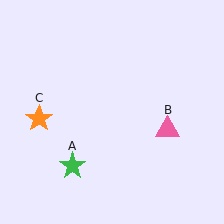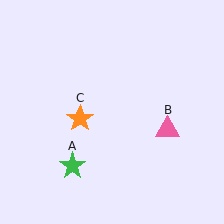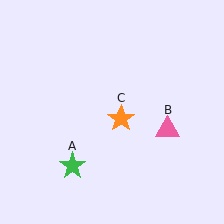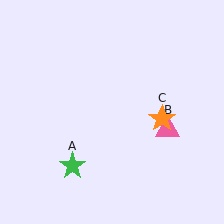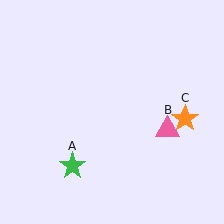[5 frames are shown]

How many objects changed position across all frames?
1 object changed position: orange star (object C).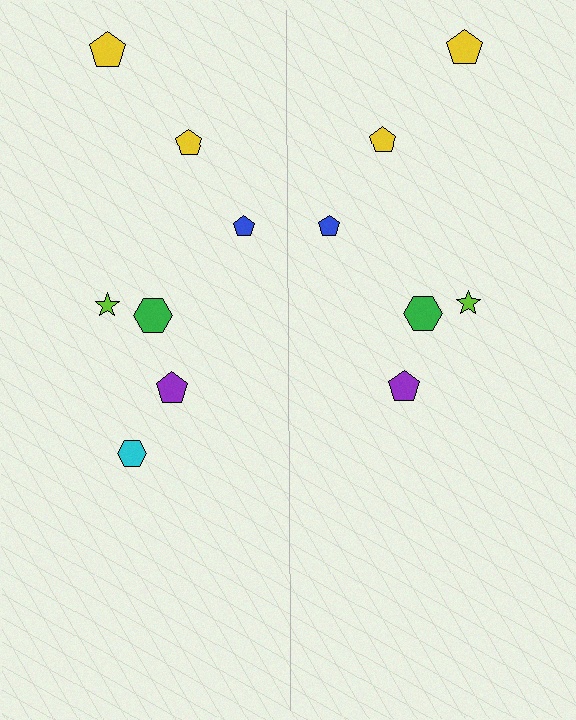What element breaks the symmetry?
A cyan hexagon is missing from the right side.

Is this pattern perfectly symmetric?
No, the pattern is not perfectly symmetric. A cyan hexagon is missing from the right side.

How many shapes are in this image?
There are 13 shapes in this image.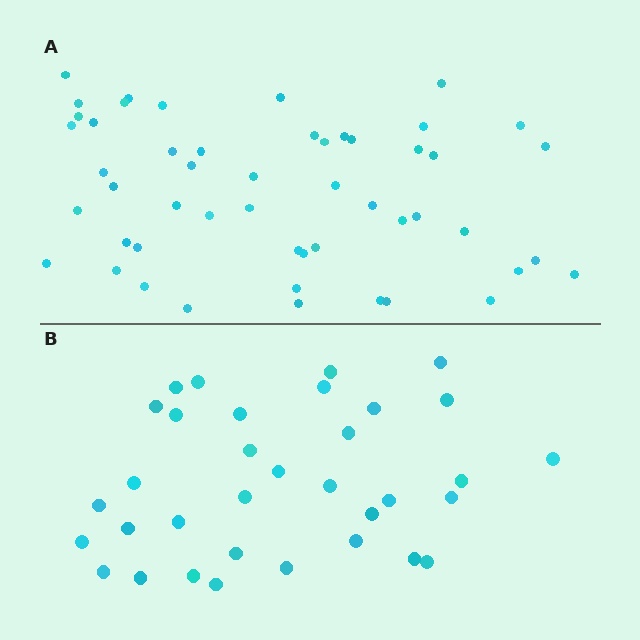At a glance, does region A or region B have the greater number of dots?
Region A (the top region) has more dots.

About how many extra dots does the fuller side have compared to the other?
Region A has approximately 15 more dots than region B.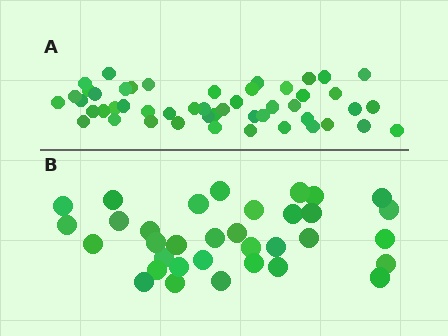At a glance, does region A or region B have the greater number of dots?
Region A (the top region) has more dots.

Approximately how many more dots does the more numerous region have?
Region A has approximately 15 more dots than region B.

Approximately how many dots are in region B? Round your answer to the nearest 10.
About 30 dots. (The exact count is 34, which rounds to 30.)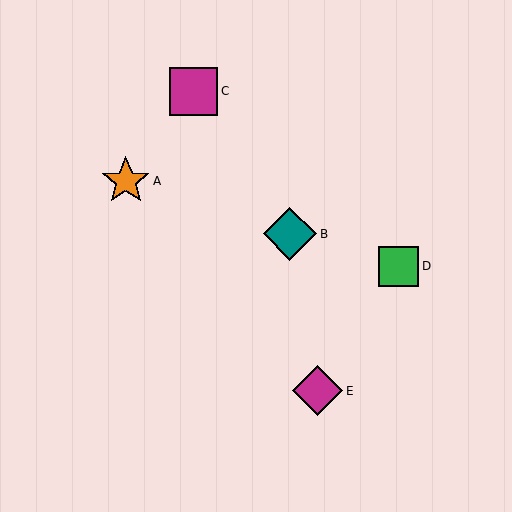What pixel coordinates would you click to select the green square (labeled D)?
Click at (399, 267) to select the green square D.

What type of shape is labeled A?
Shape A is an orange star.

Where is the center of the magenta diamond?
The center of the magenta diamond is at (318, 391).